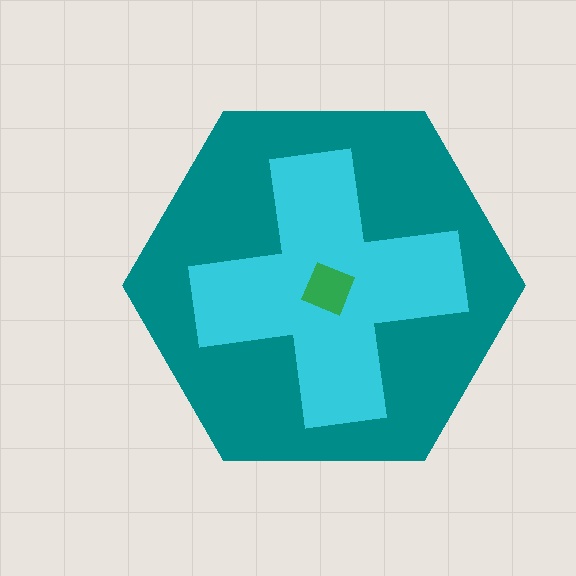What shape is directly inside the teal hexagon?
The cyan cross.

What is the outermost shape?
The teal hexagon.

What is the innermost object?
The green square.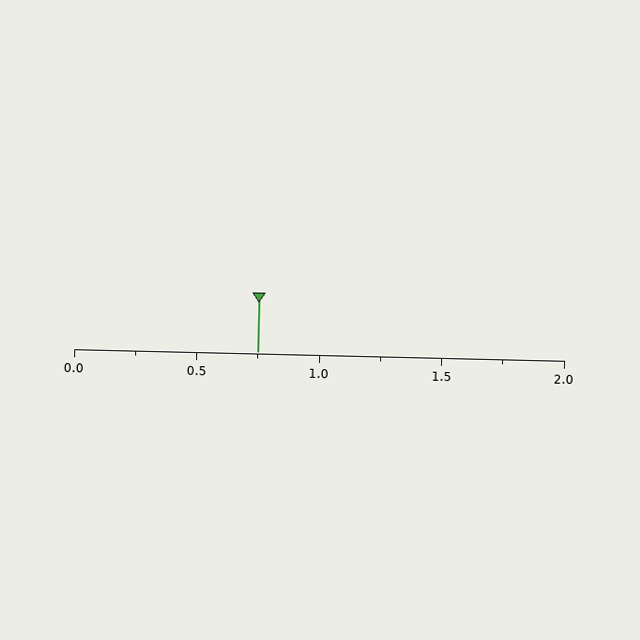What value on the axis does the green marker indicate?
The marker indicates approximately 0.75.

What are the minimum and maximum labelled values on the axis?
The axis runs from 0.0 to 2.0.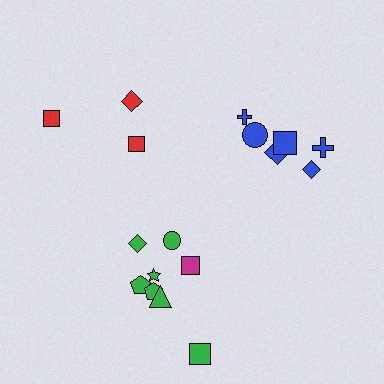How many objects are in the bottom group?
There are 8 objects.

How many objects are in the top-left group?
There are 3 objects.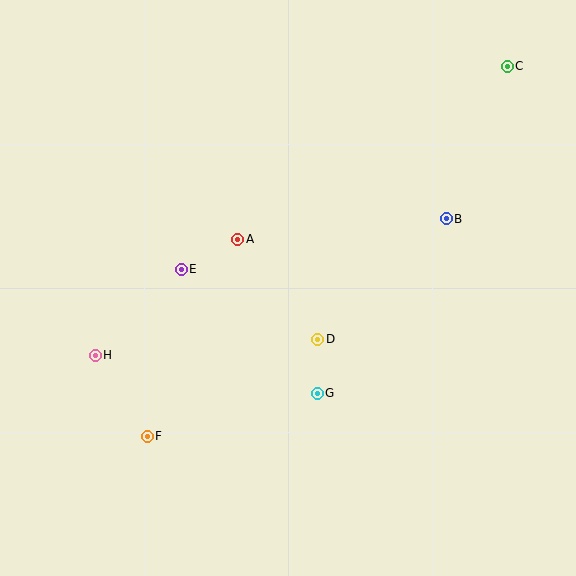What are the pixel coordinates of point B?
Point B is at (446, 219).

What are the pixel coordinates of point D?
Point D is at (318, 339).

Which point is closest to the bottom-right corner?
Point G is closest to the bottom-right corner.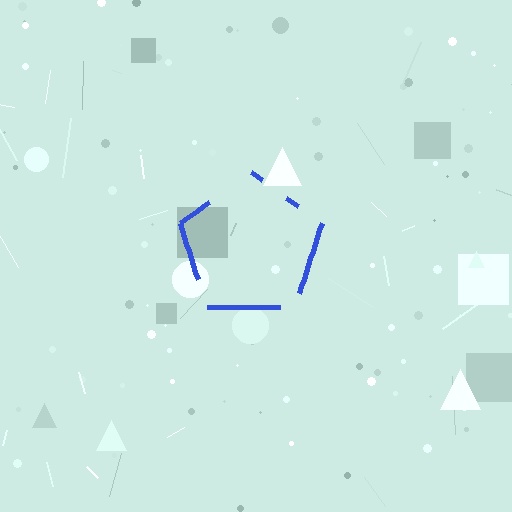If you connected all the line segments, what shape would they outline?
They would outline a pentagon.